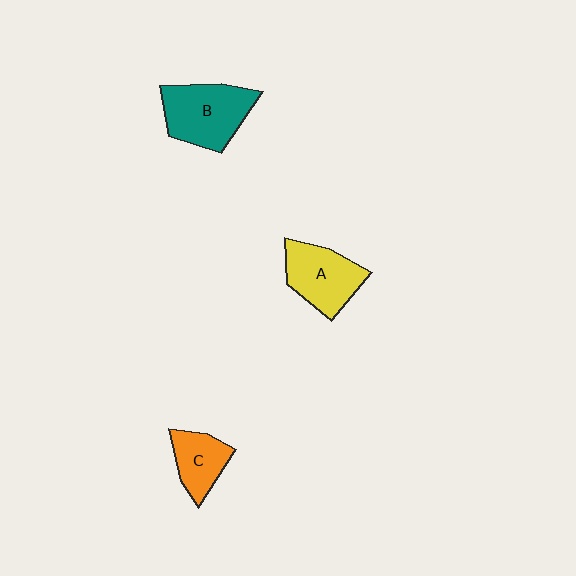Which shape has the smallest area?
Shape C (orange).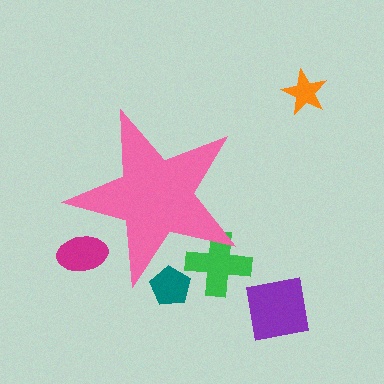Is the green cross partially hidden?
Yes, the green cross is partially hidden behind the pink star.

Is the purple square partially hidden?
No, the purple square is fully visible.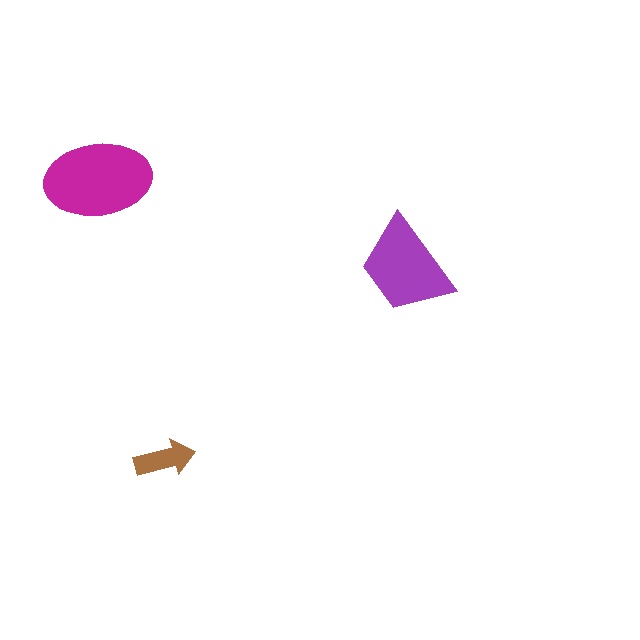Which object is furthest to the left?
The magenta ellipse is leftmost.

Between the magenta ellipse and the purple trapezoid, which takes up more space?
The magenta ellipse.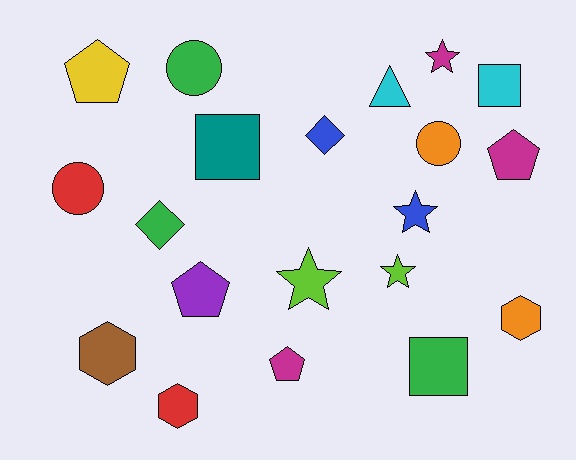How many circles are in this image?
There are 3 circles.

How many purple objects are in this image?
There is 1 purple object.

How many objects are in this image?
There are 20 objects.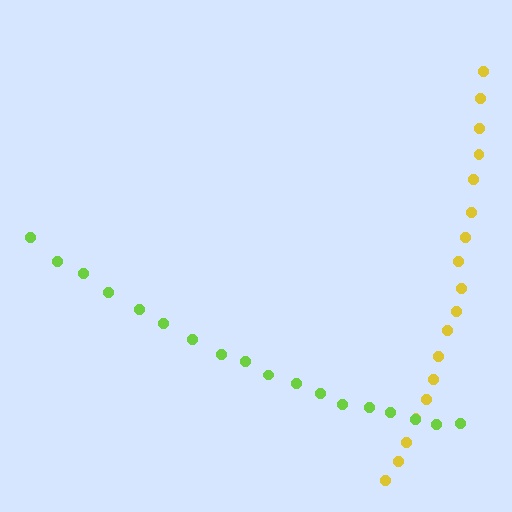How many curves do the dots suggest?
There are 2 distinct paths.